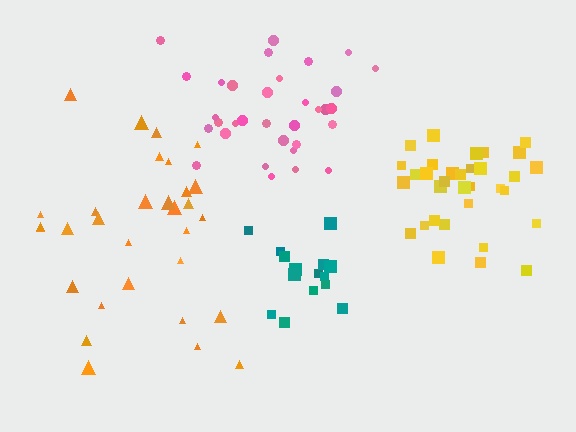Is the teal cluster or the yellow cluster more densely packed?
Teal.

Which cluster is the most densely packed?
Teal.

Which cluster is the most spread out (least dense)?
Orange.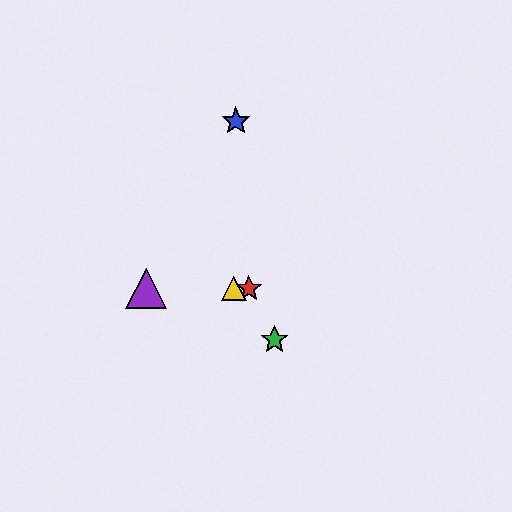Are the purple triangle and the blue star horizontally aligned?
No, the purple triangle is at y≈289 and the blue star is at y≈121.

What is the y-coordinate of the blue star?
The blue star is at y≈121.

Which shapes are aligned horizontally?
The red star, the yellow triangle, the purple triangle are aligned horizontally.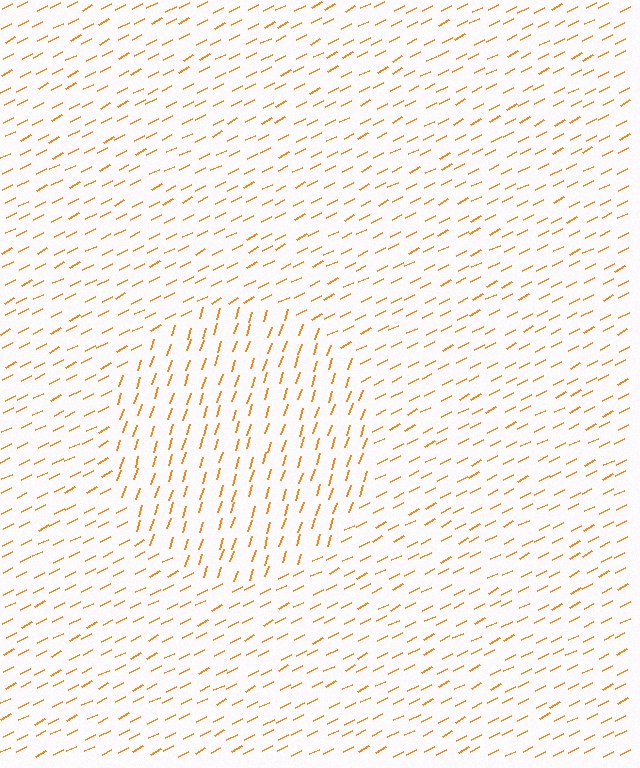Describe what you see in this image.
The image is filled with small orange line segments. A circle region in the image has lines oriented differently from the surrounding lines, creating a visible texture boundary.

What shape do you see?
I see a circle.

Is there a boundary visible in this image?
Yes, there is a texture boundary formed by a change in line orientation.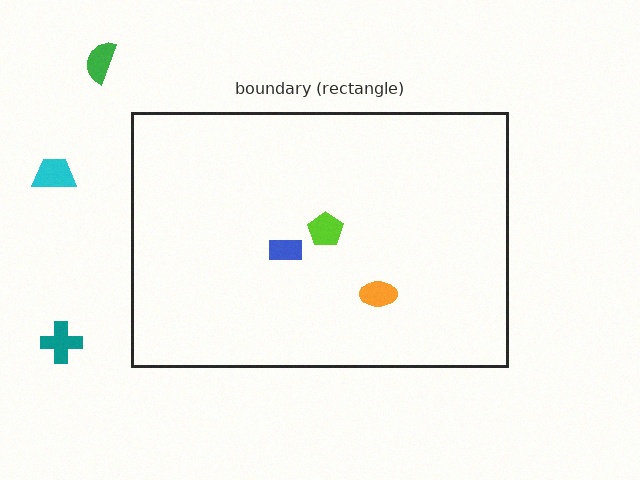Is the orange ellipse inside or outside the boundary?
Inside.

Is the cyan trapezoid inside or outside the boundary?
Outside.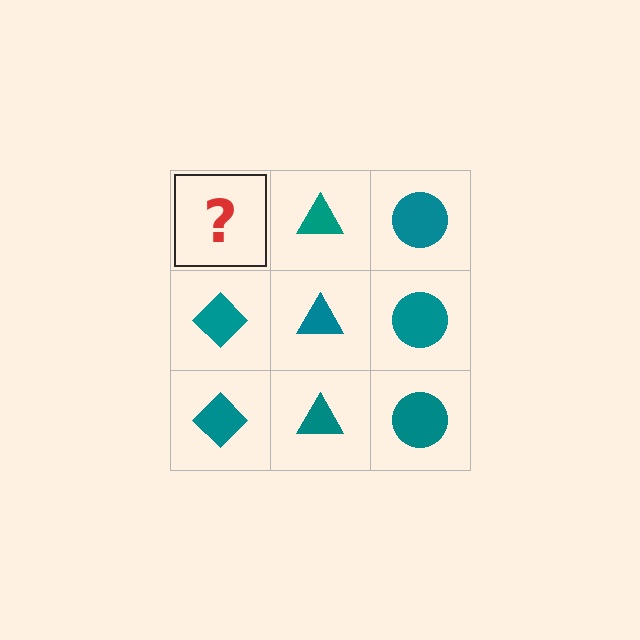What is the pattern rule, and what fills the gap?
The rule is that each column has a consistent shape. The gap should be filled with a teal diamond.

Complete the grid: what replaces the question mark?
The question mark should be replaced with a teal diamond.